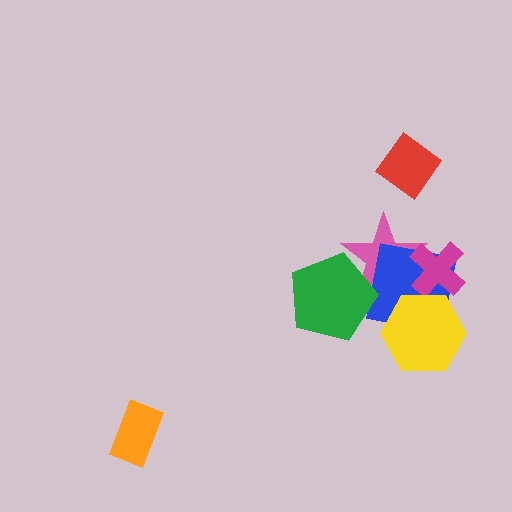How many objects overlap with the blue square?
3 objects overlap with the blue square.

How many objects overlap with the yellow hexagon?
2 objects overlap with the yellow hexagon.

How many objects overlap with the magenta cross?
3 objects overlap with the magenta cross.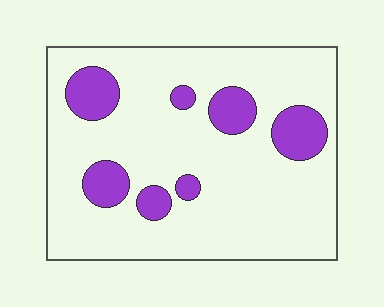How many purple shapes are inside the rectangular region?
7.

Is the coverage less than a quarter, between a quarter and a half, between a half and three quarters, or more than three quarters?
Less than a quarter.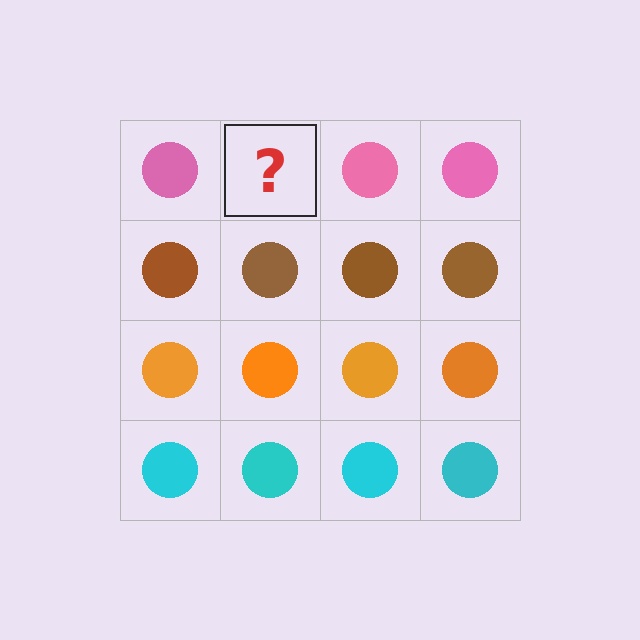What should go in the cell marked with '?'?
The missing cell should contain a pink circle.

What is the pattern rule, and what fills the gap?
The rule is that each row has a consistent color. The gap should be filled with a pink circle.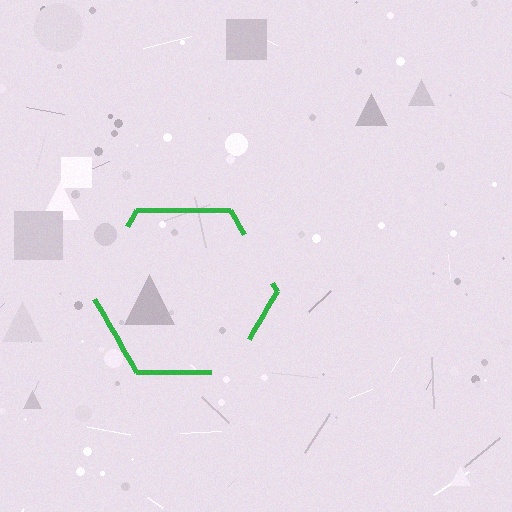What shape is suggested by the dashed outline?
The dashed outline suggests a hexagon.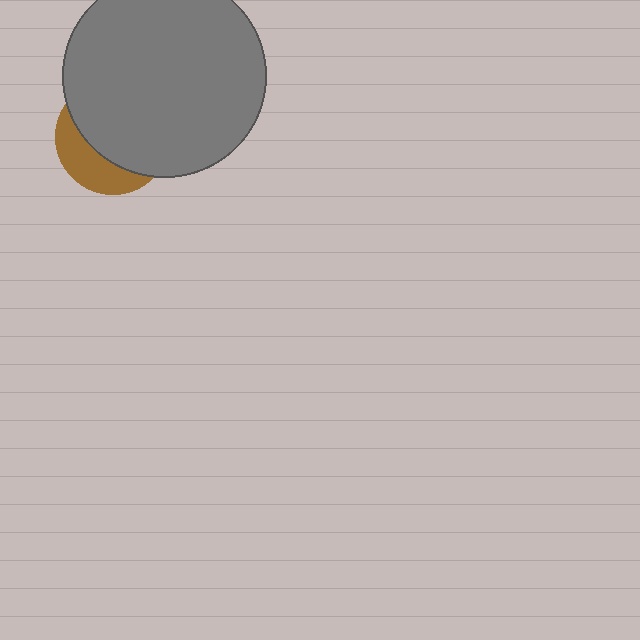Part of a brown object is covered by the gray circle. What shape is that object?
It is a circle.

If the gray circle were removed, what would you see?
You would see the complete brown circle.